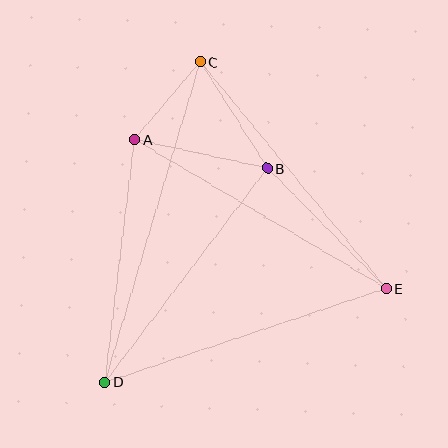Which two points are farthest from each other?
Points C and D are farthest from each other.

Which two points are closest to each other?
Points A and C are closest to each other.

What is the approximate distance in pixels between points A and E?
The distance between A and E is approximately 292 pixels.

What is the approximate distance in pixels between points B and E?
The distance between B and E is approximately 169 pixels.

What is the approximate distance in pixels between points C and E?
The distance between C and E is approximately 293 pixels.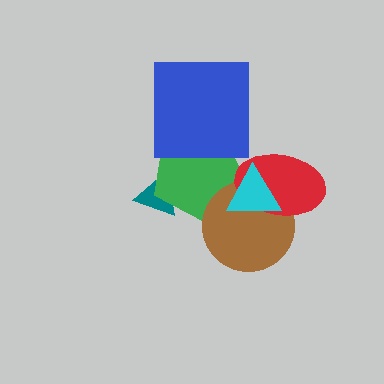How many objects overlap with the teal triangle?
1 object overlaps with the teal triangle.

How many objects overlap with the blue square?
1 object overlaps with the blue square.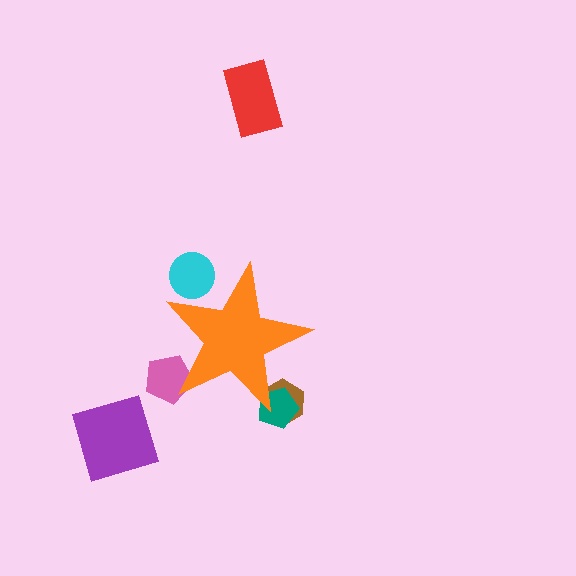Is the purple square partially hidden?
No, the purple square is fully visible.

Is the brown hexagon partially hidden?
Yes, the brown hexagon is partially hidden behind the orange star.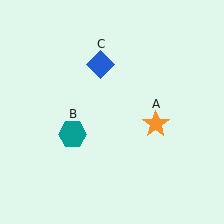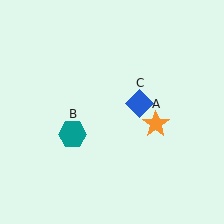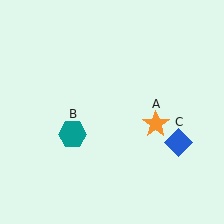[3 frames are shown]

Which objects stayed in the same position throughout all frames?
Orange star (object A) and teal hexagon (object B) remained stationary.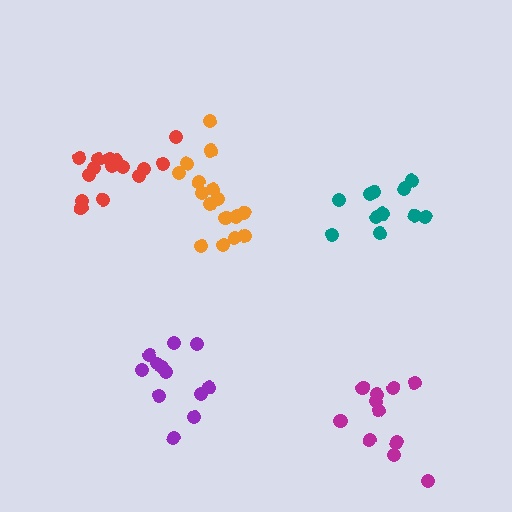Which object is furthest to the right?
The magenta cluster is rightmost.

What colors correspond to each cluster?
The clusters are colored: teal, purple, orange, magenta, red.